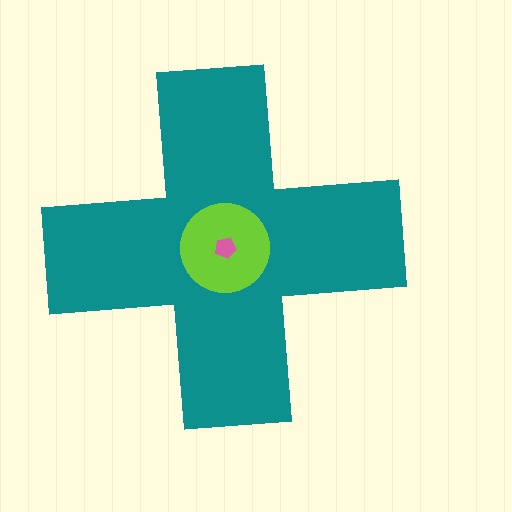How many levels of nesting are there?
3.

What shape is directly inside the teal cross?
The lime circle.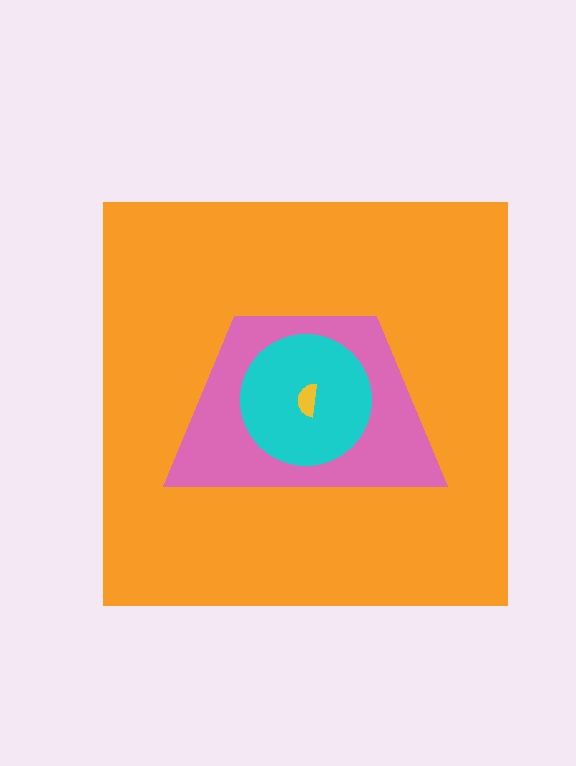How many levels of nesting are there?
4.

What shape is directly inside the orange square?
The pink trapezoid.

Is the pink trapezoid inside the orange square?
Yes.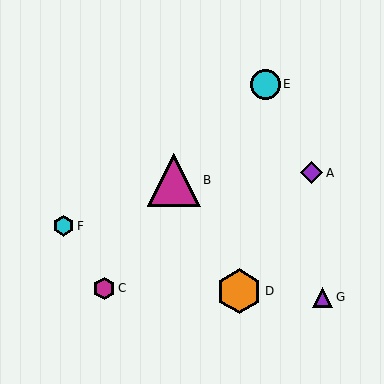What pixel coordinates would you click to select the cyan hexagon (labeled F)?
Click at (63, 226) to select the cyan hexagon F.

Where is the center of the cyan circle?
The center of the cyan circle is at (265, 84).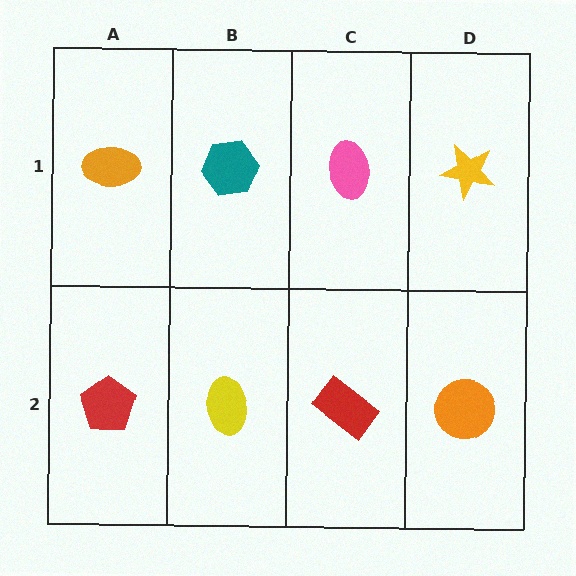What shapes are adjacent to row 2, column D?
A yellow star (row 1, column D), a red rectangle (row 2, column C).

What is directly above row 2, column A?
An orange ellipse.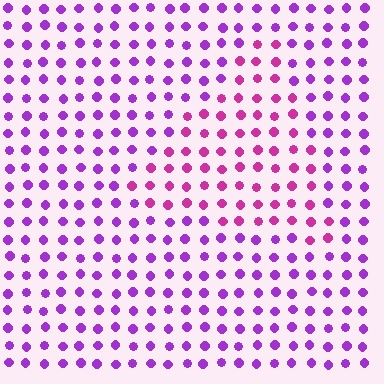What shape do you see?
I see a triangle.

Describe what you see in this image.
The image is filled with small purple elements in a uniform arrangement. A triangle-shaped region is visible where the elements are tinted to a slightly different hue, forming a subtle color boundary.